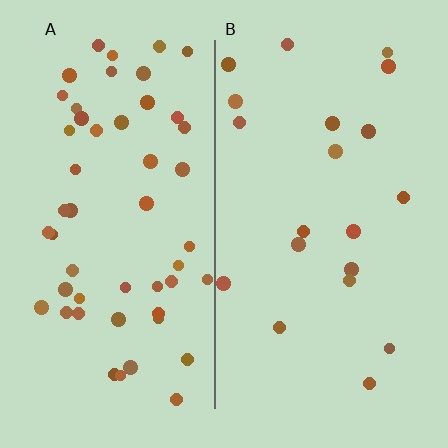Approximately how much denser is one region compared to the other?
Approximately 2.6× — region A over region B.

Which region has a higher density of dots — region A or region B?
A (the left).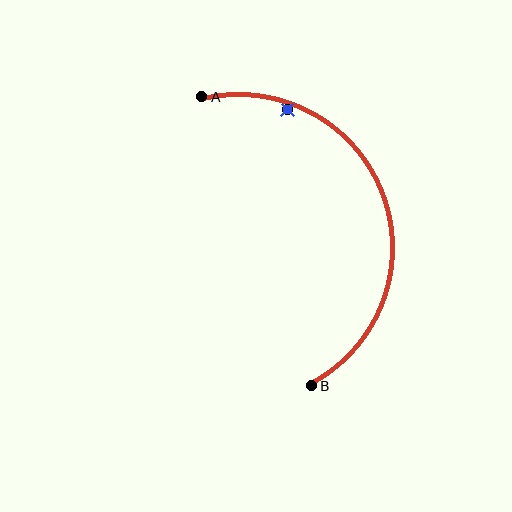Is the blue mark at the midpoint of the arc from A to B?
No — the blue mark does not lie on the arc at all. It sits slightly inside the curve.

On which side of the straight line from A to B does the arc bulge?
The arc bulges to the right of the straight line connecting A and B.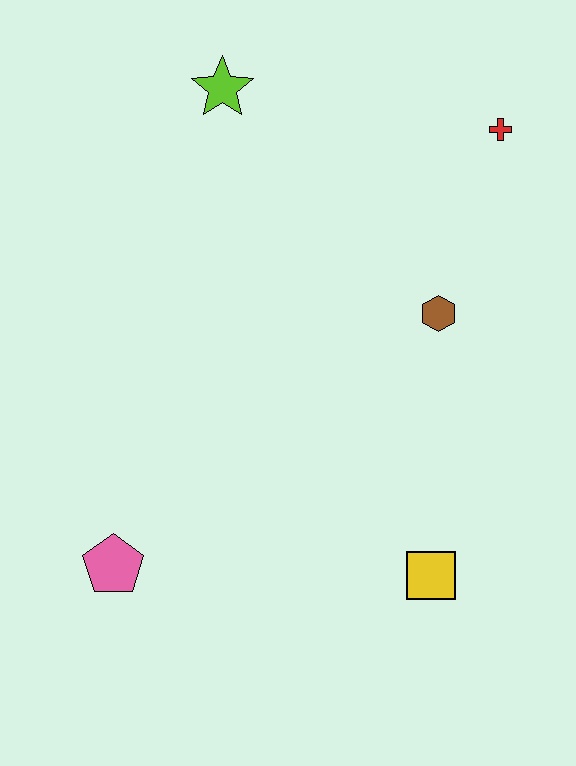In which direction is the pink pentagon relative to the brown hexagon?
The pink pentagon is to the left of the brown hexagon.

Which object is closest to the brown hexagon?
The red cross is closest to the brown hexagon.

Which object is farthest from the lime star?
The yellow square is farthest from the lime star.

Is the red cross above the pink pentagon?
Yes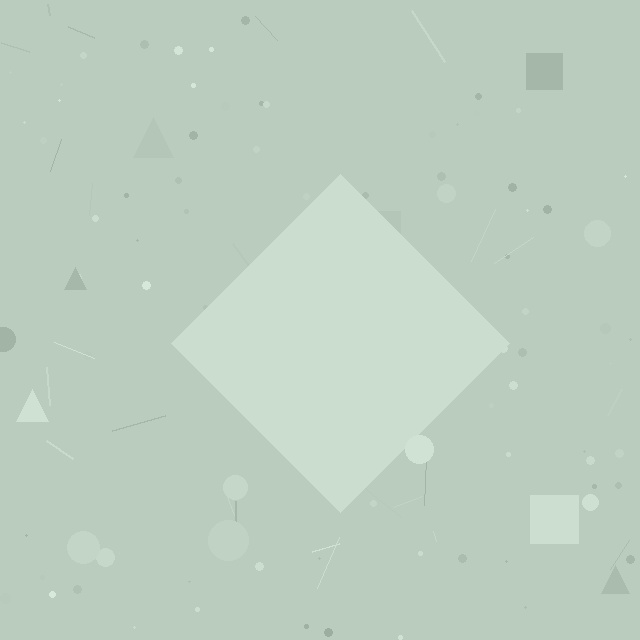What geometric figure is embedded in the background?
A diamond is embedded in the background.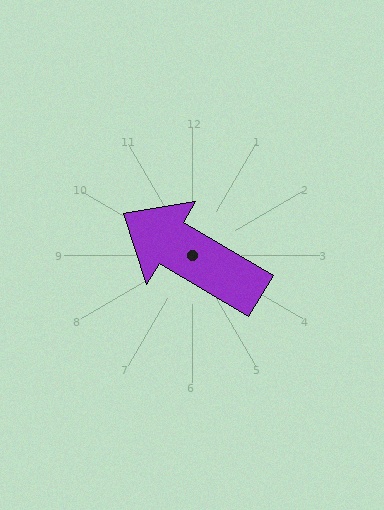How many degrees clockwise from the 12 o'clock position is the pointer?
Approximately 301 degrees.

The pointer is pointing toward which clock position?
Roughly 10 o'clock.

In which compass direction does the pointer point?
Northwest.